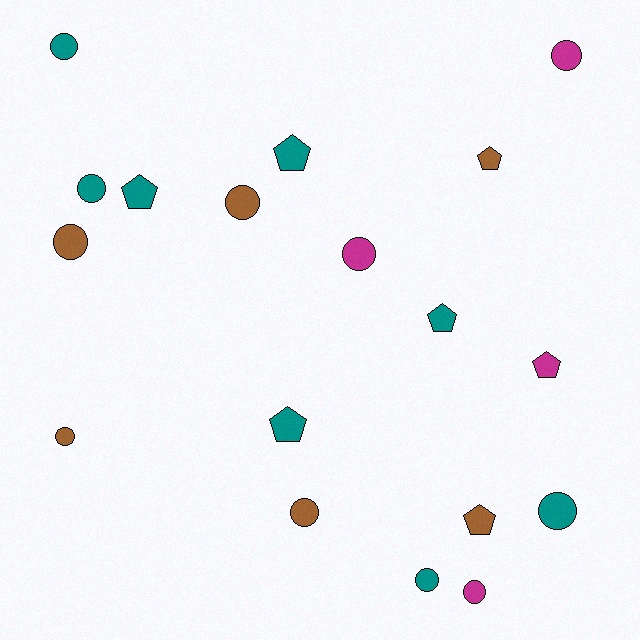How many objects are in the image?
There are 18 objects.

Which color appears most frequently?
Teal, with 8 objects.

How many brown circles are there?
There are 4 brown circles.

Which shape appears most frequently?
Circle, with 11 objects.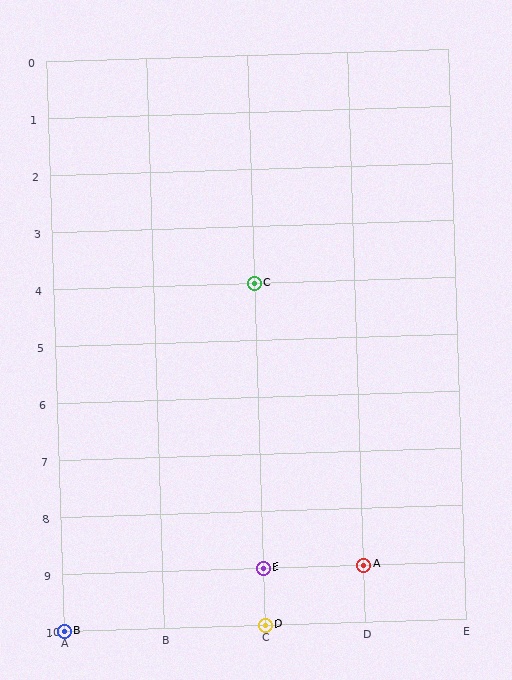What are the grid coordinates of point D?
Point D is at grid coordinates (C, 10).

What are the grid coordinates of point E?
Point E is at grid coordinates (C, 9).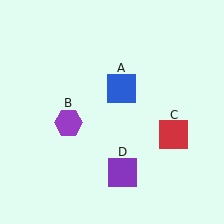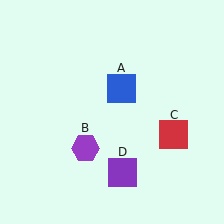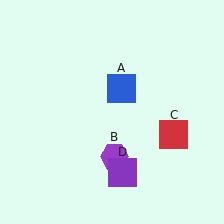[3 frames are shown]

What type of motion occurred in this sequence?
The purple hexagon (object B) rotated counterclockwise around the center of the scene.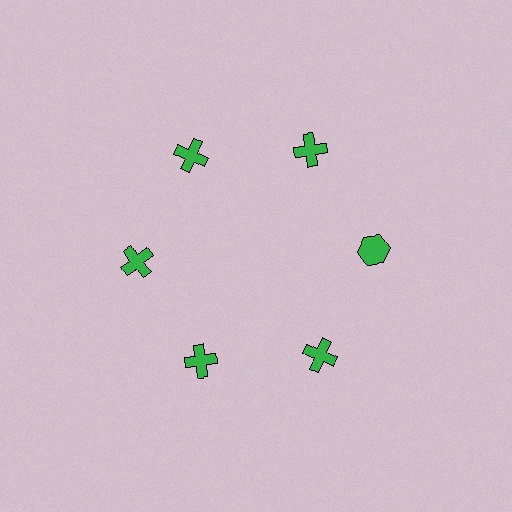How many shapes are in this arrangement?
There are 6 shapes arranged in a ring pattern.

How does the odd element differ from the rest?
It has a different shape: hexagon instead of cross.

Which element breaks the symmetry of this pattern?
The green hexagon at roughly the 3 o'clock position breaks the symmetry. All other shapes are green crosses.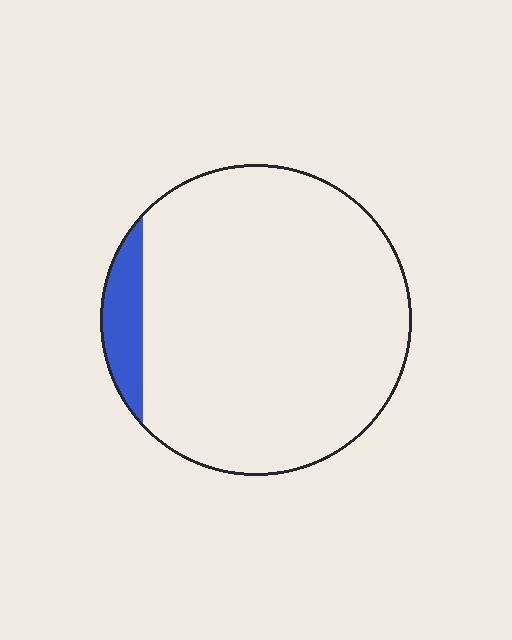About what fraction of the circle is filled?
About one tenth (1/10).